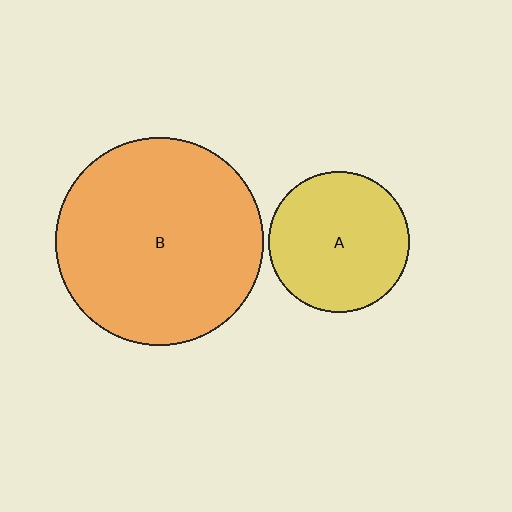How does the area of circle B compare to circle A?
Approximately 2.2 times.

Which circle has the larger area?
Circle B (orange).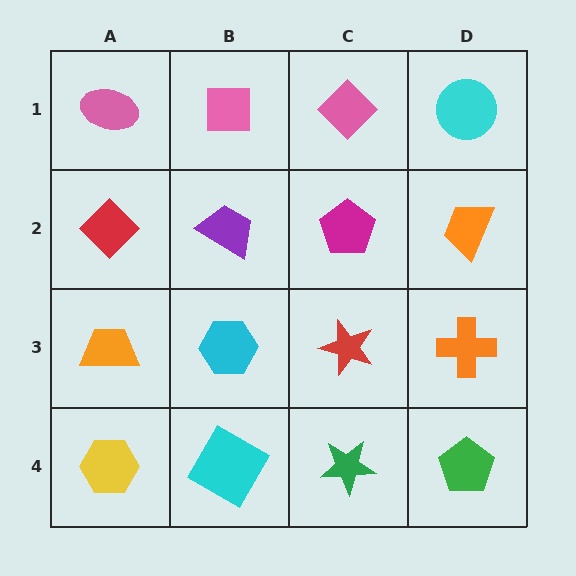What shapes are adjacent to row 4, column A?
An orange trapezoid (row 3, column A), a cyan diamond (row 4, column B).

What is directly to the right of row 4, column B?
A green star.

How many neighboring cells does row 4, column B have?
3.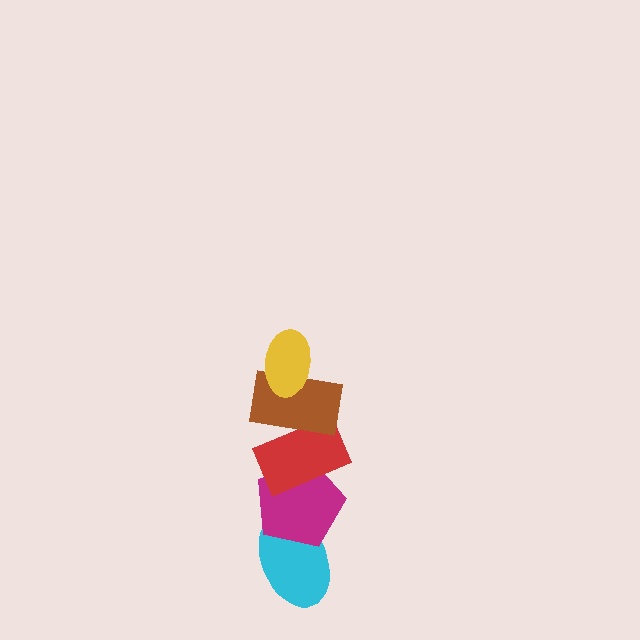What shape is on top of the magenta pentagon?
The red rectangle is on top of the magenta pentagon.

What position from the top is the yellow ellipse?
The yellow ellipse is 1st from the top.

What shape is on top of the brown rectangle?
The yellow ellipse is on top of the brown rectangle.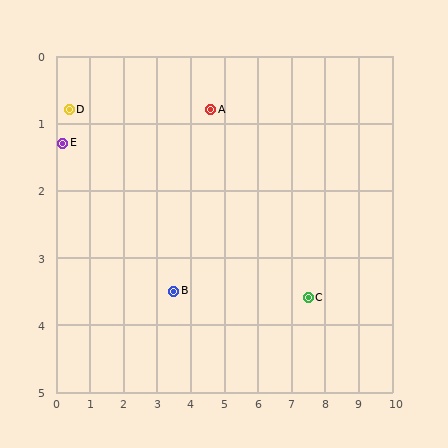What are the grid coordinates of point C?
Point C is at approximately (7.5, 3.6).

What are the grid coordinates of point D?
Point D is at approximately (0.4, 0.8).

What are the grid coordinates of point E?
Point E is at approximately (0.2, 1.3).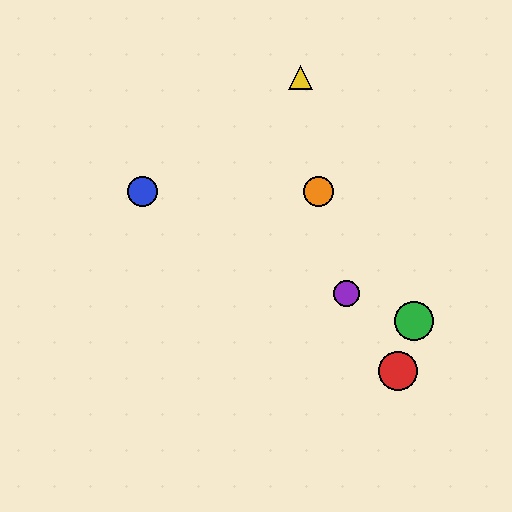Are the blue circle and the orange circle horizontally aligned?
Yes, both are at y≈192.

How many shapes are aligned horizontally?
2 shapes (the blue circle, the orange circle) are aligned horizontally.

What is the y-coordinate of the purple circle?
The purple circle is at y≈293.